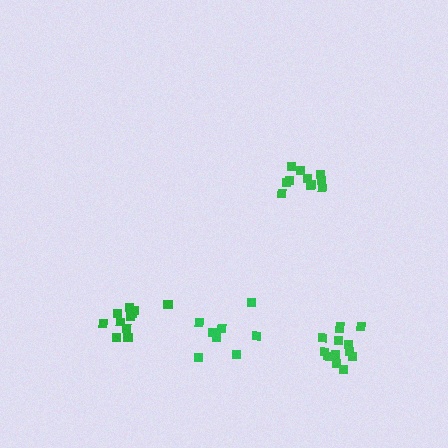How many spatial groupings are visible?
There are 4 spatial groupings.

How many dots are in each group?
Group 1: 11 dots, Group 2: 13 dots, Group 3: 8 dots, Group 4: 12 dots (44 total).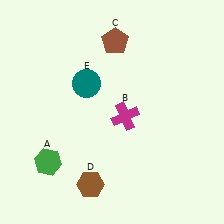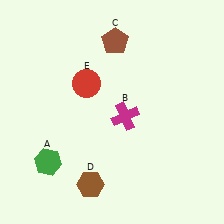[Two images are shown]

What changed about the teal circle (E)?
In Image 1, E is teal. In Image 2, it changed to red.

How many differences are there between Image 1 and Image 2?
There is 1 difference between the two images.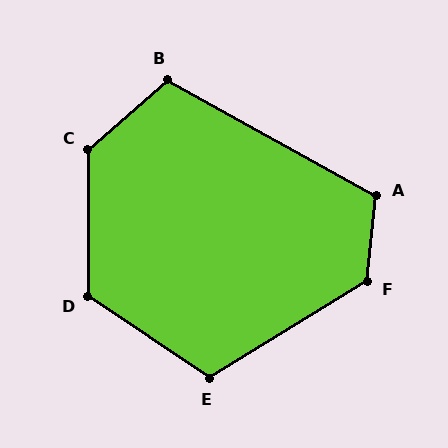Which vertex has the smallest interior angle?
B, at approximately 110 degrees.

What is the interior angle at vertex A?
Approximately 113 degrees (obtuse).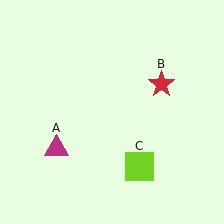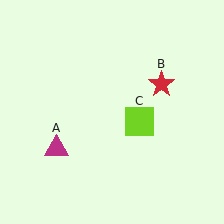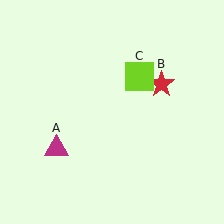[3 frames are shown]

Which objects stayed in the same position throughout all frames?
Magenta triangle (object A) and red star (object B) remained stationary.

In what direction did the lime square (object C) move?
The lime square (object C) moved up.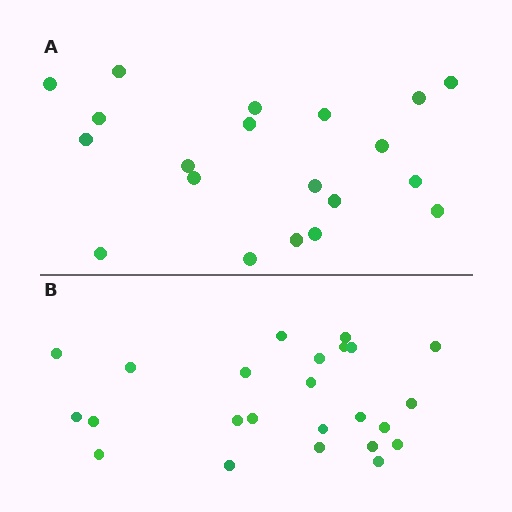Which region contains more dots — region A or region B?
Region B (the bottom region) has more dots.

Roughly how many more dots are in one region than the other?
Region B has about 4 more dots than region A.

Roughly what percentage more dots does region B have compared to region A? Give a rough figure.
About 20% more.